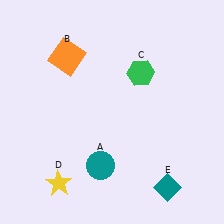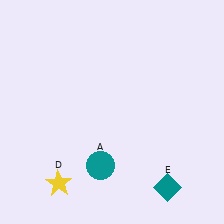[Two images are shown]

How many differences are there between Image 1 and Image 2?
There are 2 differences between the two images.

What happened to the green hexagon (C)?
The green hexagon (C) was removed in Image 2. It was in the top-right area of Image 1.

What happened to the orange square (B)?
The orange square (B) was removed in Image 2. It was in the top-left area of Image 1.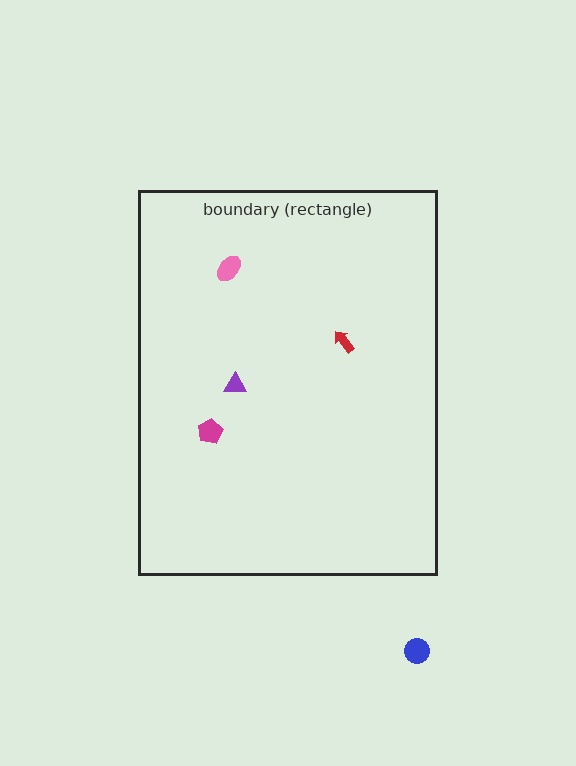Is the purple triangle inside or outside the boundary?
Inside.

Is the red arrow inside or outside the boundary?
Inside.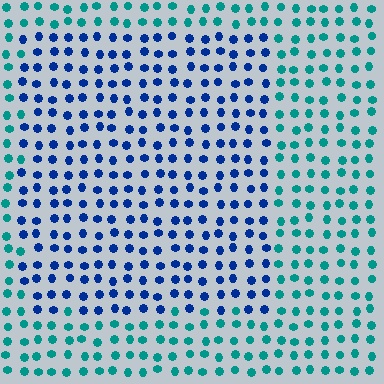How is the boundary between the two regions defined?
The boundary is defined purely by a slight shift in hue (about 47 degrees). Spacing, size, and orientation are identical on both sides.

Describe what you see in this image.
The image is filled with small teal elements in a uniform arrangement. A rectangle-shaped region is visible where the elements are tinted to a slightly different hue, forming a subtle color boundary.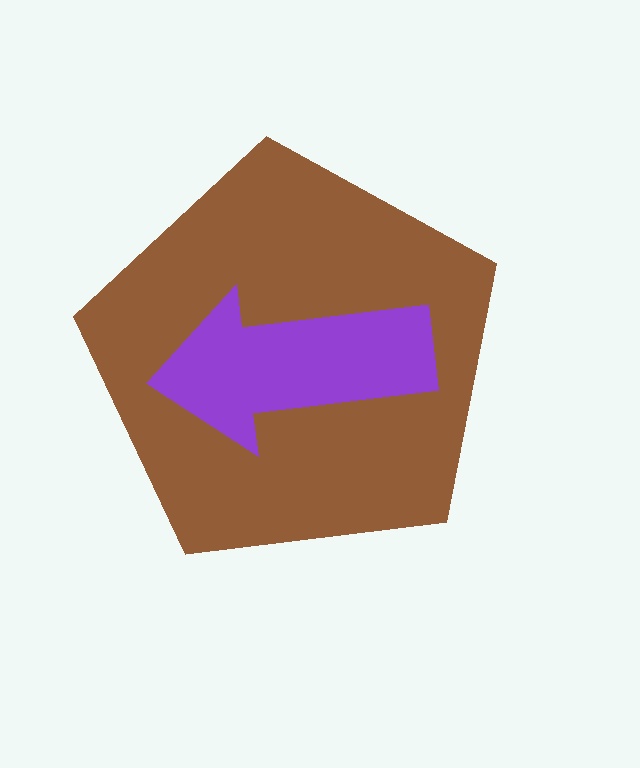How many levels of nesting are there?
2.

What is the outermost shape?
The brown pentagon.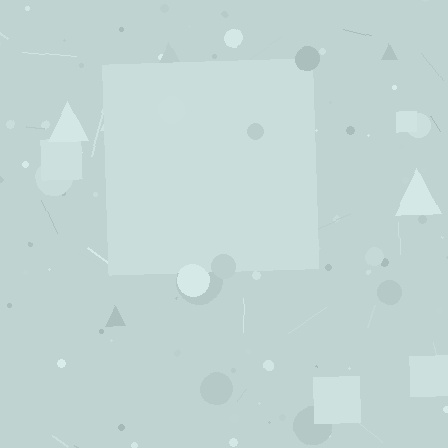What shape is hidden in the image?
A square is hidden in the image.